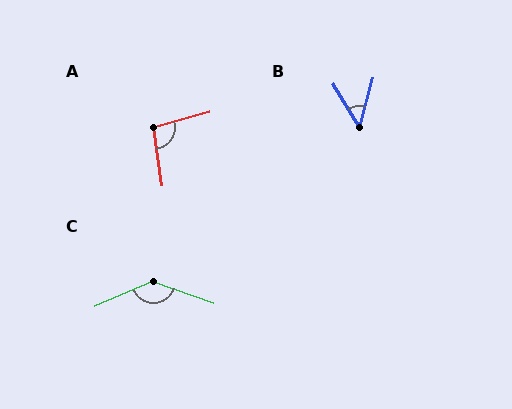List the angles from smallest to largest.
B (47°), A (97°), C (138°).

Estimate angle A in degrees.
Approximately 97 degrees.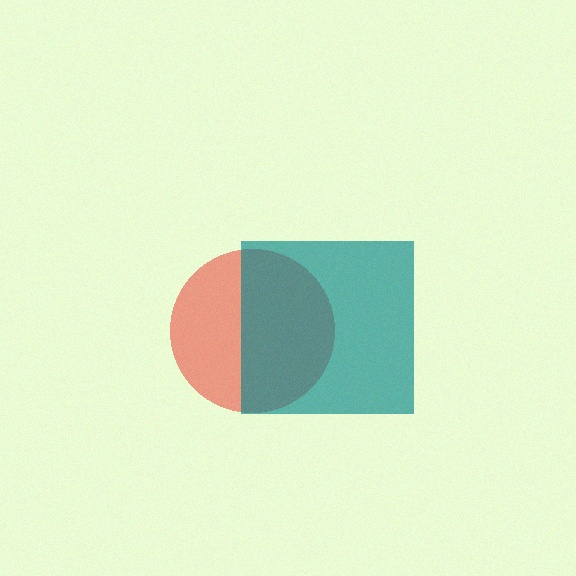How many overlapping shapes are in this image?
There are 2 overlapping shapes in the image.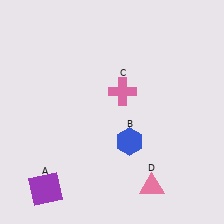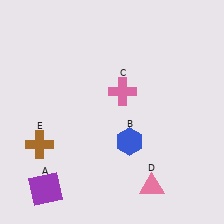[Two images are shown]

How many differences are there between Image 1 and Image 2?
There is 1 difference between the two images.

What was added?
A brown cross (E) was added in Image 2.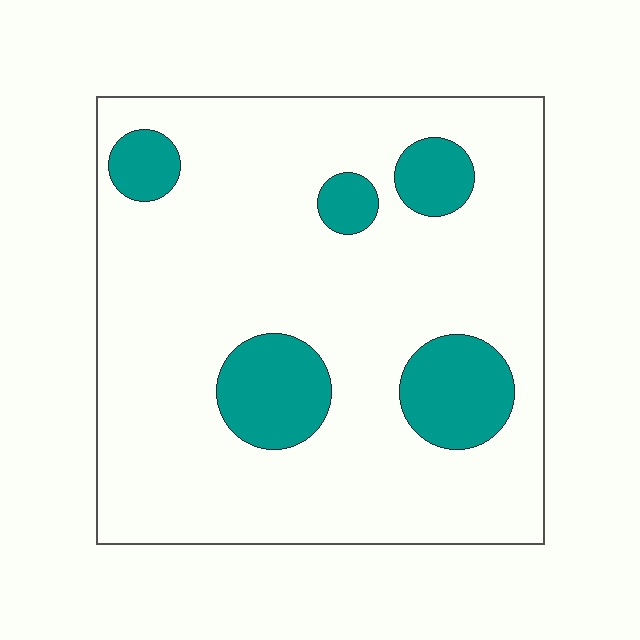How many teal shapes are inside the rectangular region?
5.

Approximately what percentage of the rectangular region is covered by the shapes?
Approximately 15%.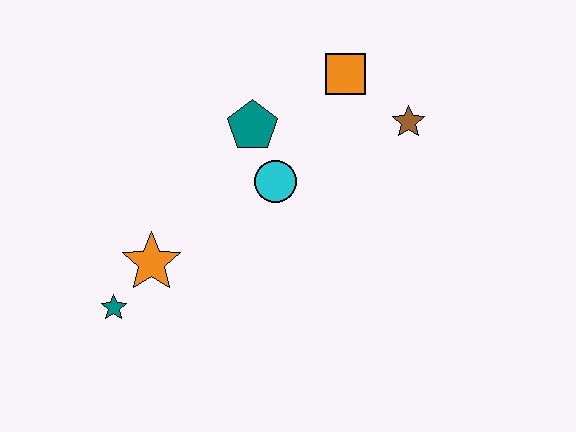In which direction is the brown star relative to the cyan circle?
The brown star is to the right of the cyan circle.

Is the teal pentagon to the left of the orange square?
Yes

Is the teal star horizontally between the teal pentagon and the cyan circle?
No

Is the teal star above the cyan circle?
No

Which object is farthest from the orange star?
The brown star is farthest from the orange star.